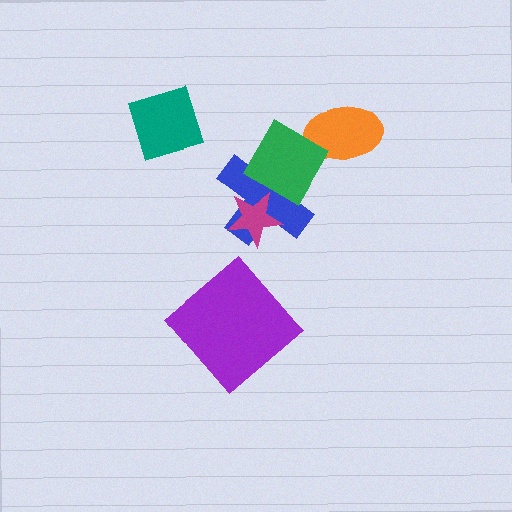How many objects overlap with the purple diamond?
0 objects overlap with the purple diamond.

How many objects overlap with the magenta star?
2 objects overlap with the magenta star.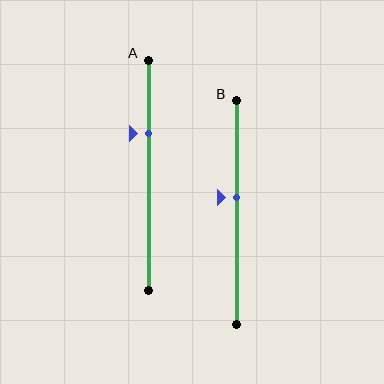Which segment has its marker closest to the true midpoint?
Segment B has its marker closest to the true midpoint.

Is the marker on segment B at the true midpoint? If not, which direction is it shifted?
No, the marker on segment B is shifted upward by about 7% of the segment length.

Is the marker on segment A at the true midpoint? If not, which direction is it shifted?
No, the marker on segment A is shifted upward by about 18% of the segment length.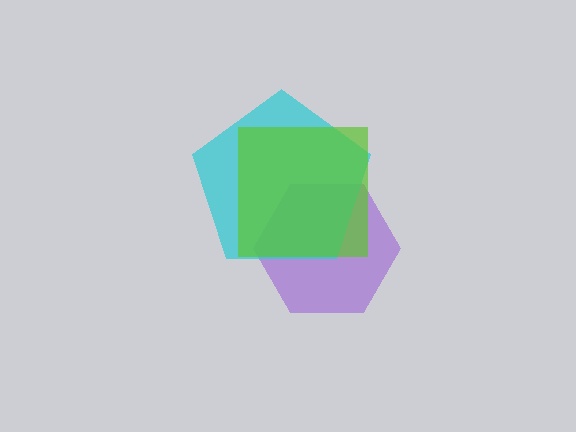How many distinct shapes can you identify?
There are 3 distinct shapes: a purple hexagon, a cyan pentagon, a lime square.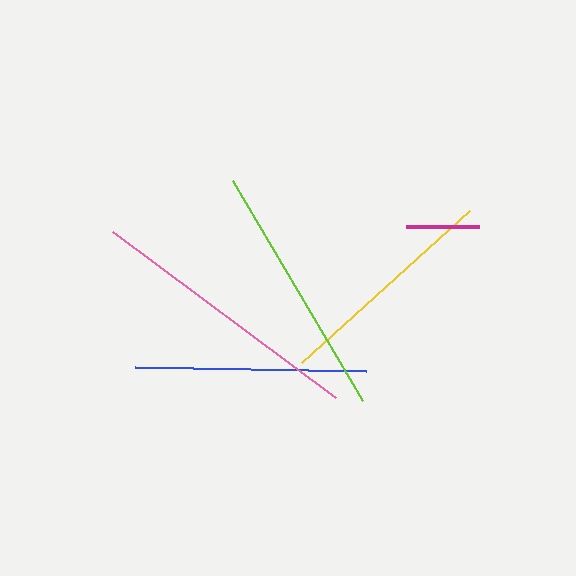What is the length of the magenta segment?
The magenta segment is approximately 73 pixels long.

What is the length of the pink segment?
The pink segment is approximately 277 pixels long.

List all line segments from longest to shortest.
From longest to shortest: pink, lime, blue, yellow, magenta.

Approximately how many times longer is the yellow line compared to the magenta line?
The yellow line is approximately 3.1 times the length of the magenta line.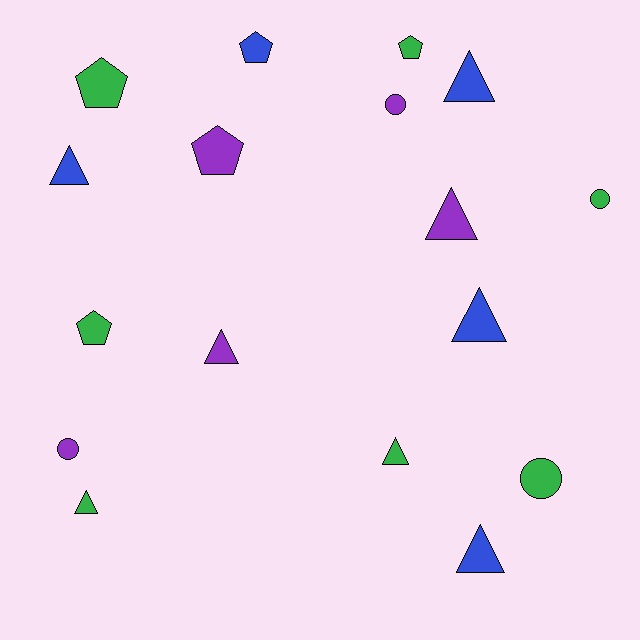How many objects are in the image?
There are 17 objects.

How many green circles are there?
There are 2 green circles.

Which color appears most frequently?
Green, with 7 objects.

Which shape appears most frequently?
Triangle, with 8 objects.